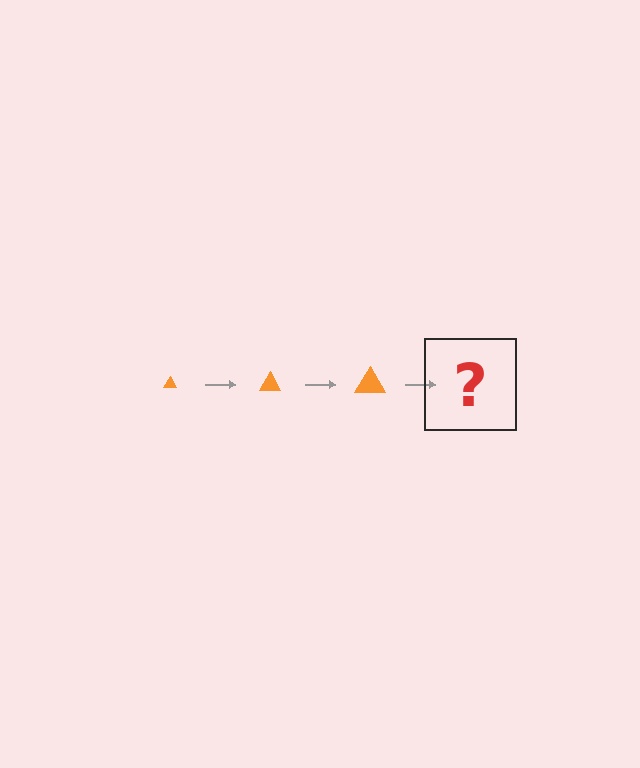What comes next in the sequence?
The next element should be an orange triangle, larger than the previous one.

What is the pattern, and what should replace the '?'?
The pattern is that the triangle gets progressively larger each step. The '?' should be an orange triangle, larger than the previous one.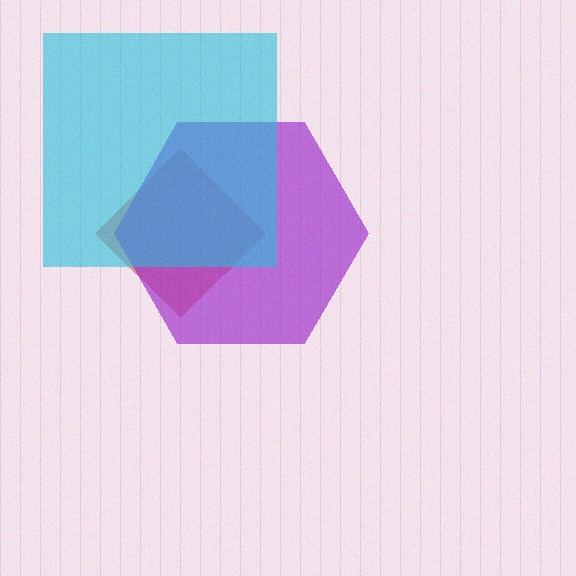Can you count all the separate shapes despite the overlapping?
Yes, there are 3 separate shapes.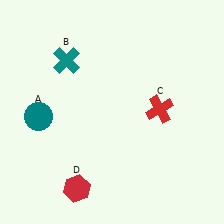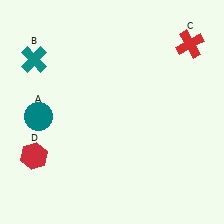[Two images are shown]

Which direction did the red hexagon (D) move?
The red hexagon (D) moved left.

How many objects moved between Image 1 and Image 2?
3 objects moved between the two images.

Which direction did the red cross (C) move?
The red cross (C) moved up.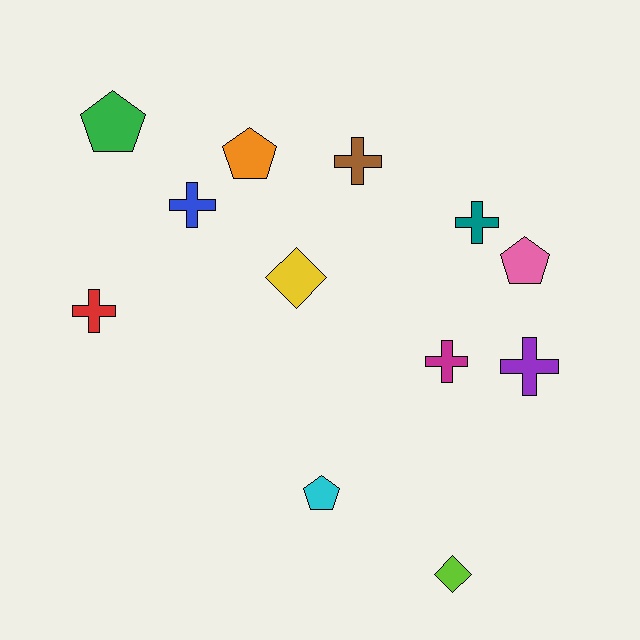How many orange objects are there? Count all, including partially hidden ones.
There is 1 orange object.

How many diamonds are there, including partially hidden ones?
There are 2 diamonds.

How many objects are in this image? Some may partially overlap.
There are 12 objects.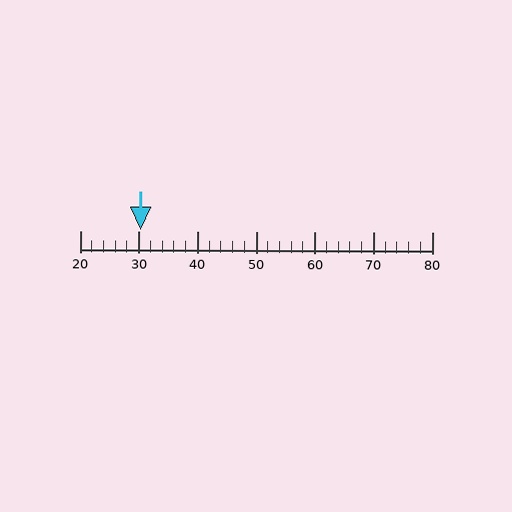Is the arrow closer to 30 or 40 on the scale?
The arrow is closer to 30.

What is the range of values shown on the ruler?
The ruler shows values from 20 to 80.